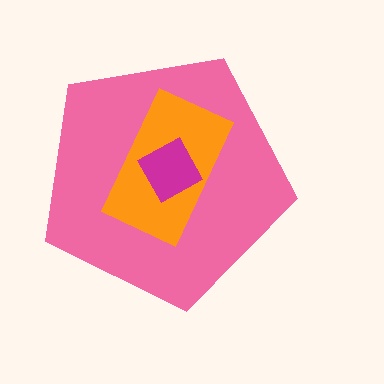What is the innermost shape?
The magenta square.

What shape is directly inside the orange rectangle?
The magenta square.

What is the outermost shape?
The pink pentagon.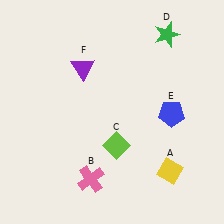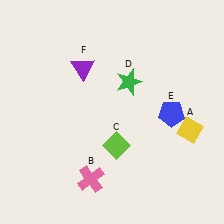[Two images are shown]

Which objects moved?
The objects that moved are: the yellow diamond (A), the green star (D).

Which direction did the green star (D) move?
The green star (D) moved down.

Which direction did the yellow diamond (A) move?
The yellow diamond (A) moved up.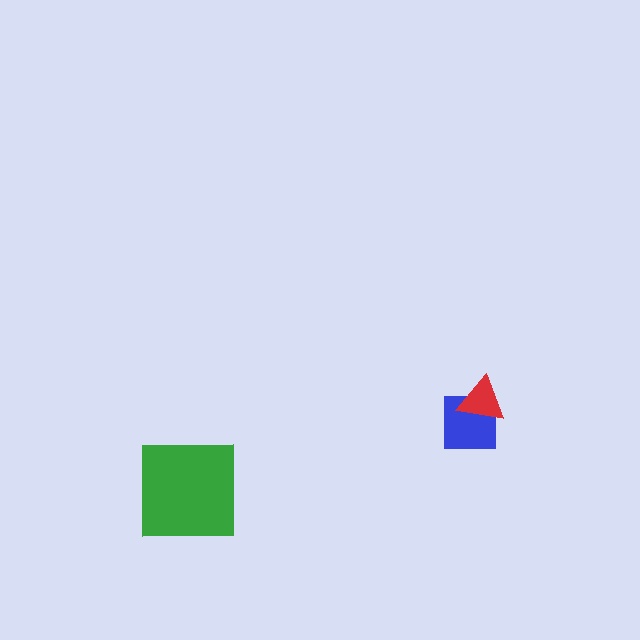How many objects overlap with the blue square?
1 object overlaps with the blue square.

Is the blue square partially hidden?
Yes, it is partially covered by another shape.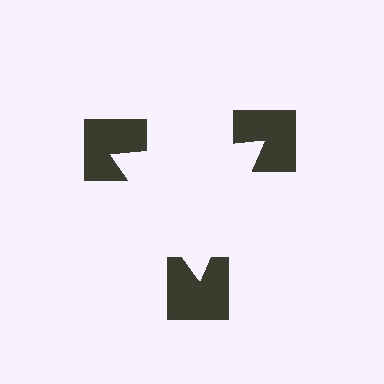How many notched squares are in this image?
There are 3 — one at each vertex of the illusory triangle.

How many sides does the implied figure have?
3 sides.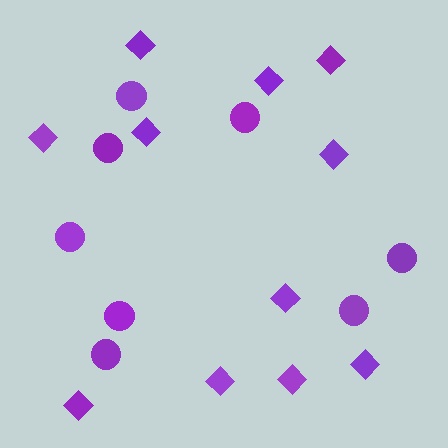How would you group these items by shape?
There are 2 groups: one group of diamonds (11) and one group of circles (8).